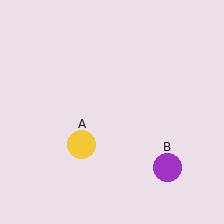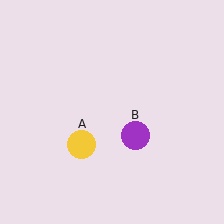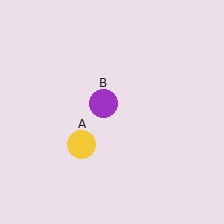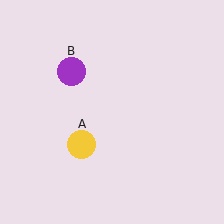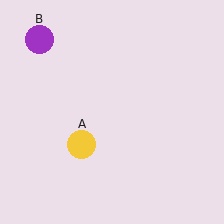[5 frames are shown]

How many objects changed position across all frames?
1 object changed position: purple circle (object B).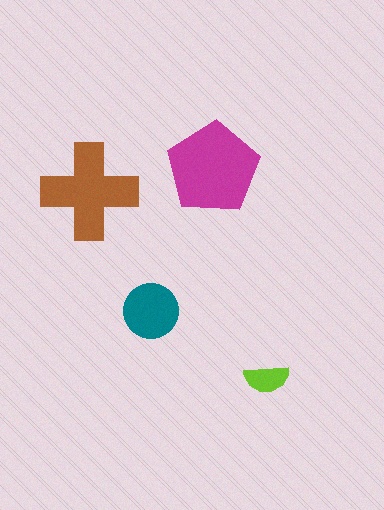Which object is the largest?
The magenta pentagon.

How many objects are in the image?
There are 4 objects in the image.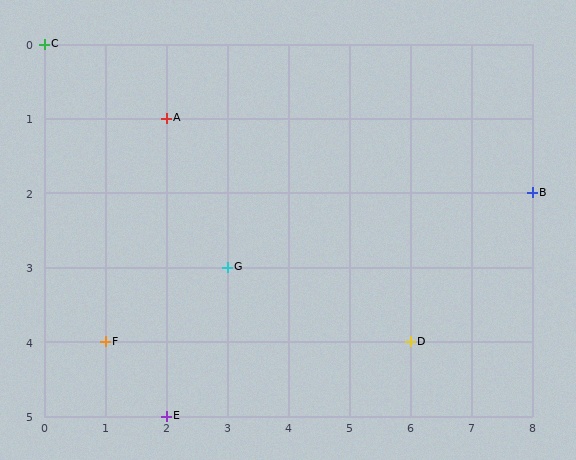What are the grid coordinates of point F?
Point F is at grid coordinates (1, 4).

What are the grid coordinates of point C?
Point C is at grid coordinates (0, 0).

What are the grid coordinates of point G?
Point G is at grid coordinates (3, 3).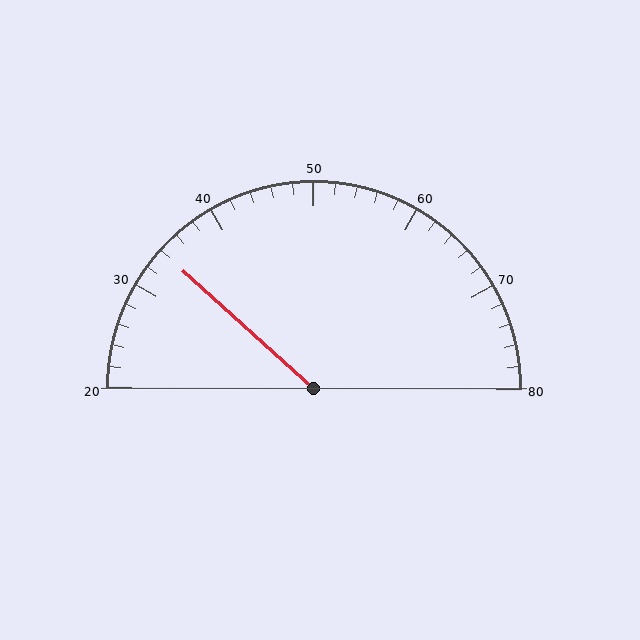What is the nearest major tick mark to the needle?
The nearest major tick mark is 30.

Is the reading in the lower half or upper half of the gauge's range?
The reading is in the lower half of the range (20 to 80).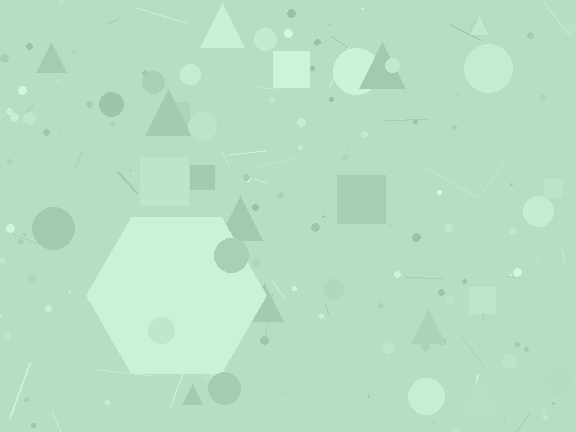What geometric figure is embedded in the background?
A hexagon is embedded in the background.